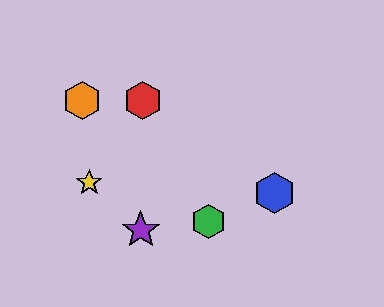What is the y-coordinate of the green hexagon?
The green hexagon is at y≈221.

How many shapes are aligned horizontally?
2 shapes (the red hexagon, the orange hexagon) are aligned horizontally.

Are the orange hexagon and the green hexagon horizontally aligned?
No, the orange hexagon is at y≈100 and the green hexagon is at y≈221.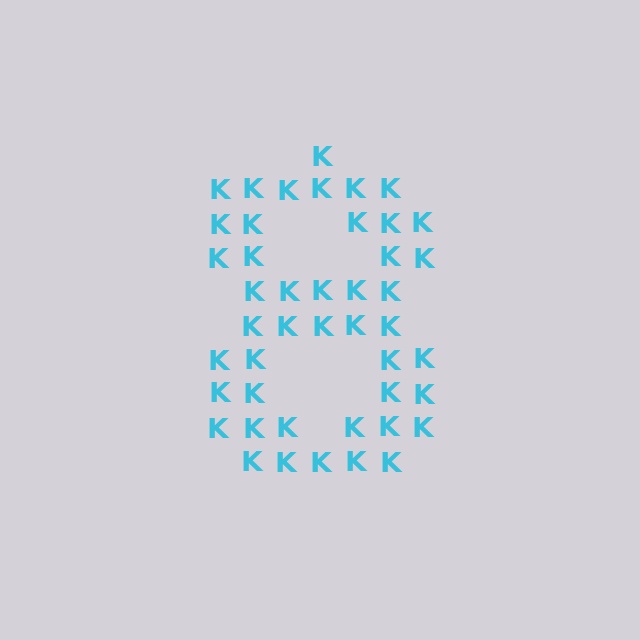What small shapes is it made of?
It is made of small letter K's.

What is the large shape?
The large shape is the digit 8.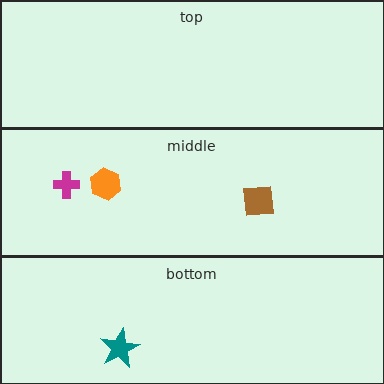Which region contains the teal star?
The bottom region.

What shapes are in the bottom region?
The teal star.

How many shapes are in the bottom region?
1.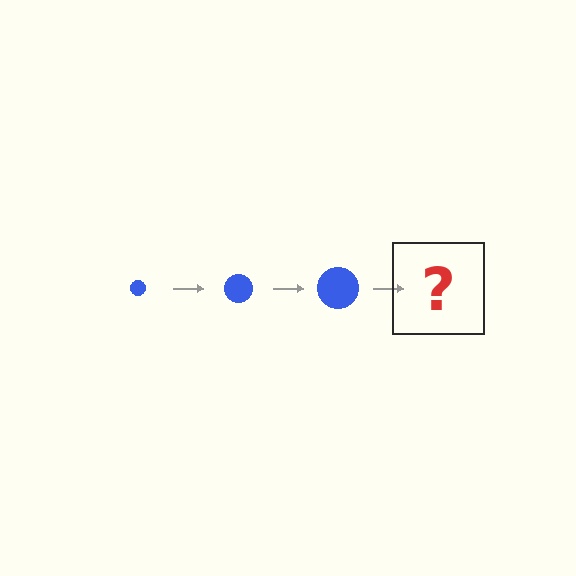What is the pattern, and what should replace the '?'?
The pattern is that the circle gets progressively larger each step. The '?' should be a blue circle, larger than the previous one.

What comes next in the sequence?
The next element should be a blue circle, larger than the previous one.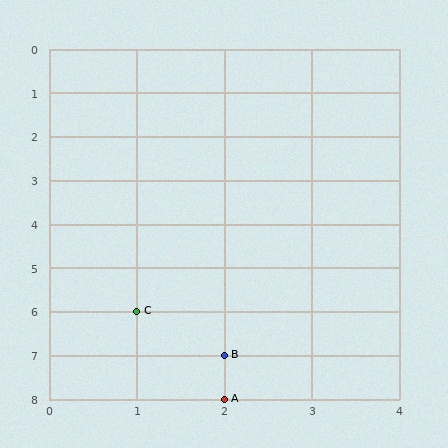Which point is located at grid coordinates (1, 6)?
Point C is at (1, 6).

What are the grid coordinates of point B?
Point B is at grid coordinates (2, 7).